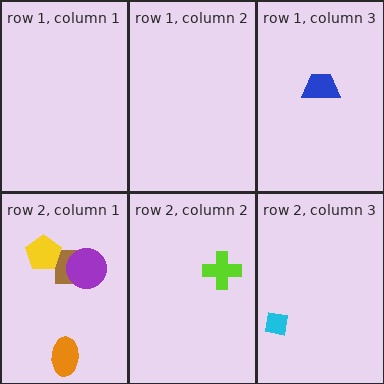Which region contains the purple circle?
The row 2, column 1 region.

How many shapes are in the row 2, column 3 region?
1.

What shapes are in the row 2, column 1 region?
The brown square, the orange ellipse, the purple circle, the yellow pentagon.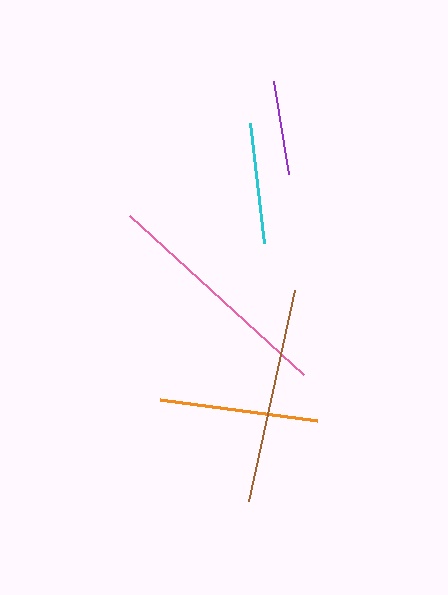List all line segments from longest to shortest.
From longest to shortest: pink, brown, orange, cyan, purple.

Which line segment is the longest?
The pink line is the longest at approximately 235 pixels.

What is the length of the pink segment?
The pink segment is approximately 235 pixels long.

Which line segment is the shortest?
The purple line is the shortest at approximately 94 pixels.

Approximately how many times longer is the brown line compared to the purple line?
The brown line is approximately 2.3 times the length of the purple line.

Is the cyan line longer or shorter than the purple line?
The cyan line is longer than the purple line.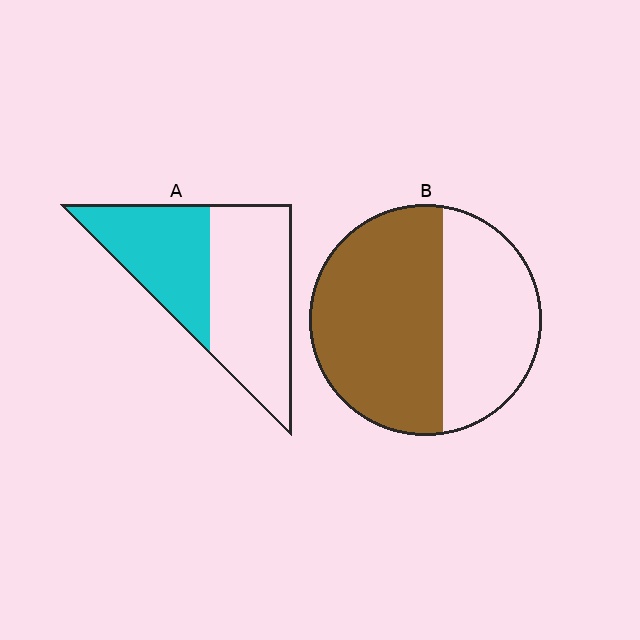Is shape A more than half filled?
No.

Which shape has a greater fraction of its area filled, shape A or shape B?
Shape B.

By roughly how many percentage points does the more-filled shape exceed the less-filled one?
By roughly 20 percentage points (B over A).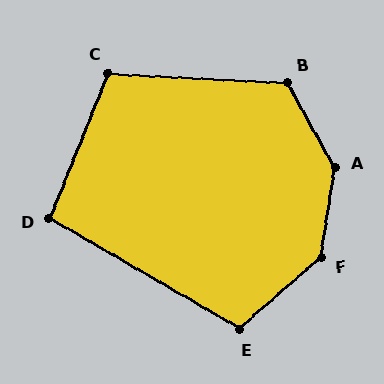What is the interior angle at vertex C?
Approximately 109 degrees (obtuse).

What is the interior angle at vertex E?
Approximately 109 degrees (obtuse).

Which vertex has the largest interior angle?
A, at approximately 142 degrees.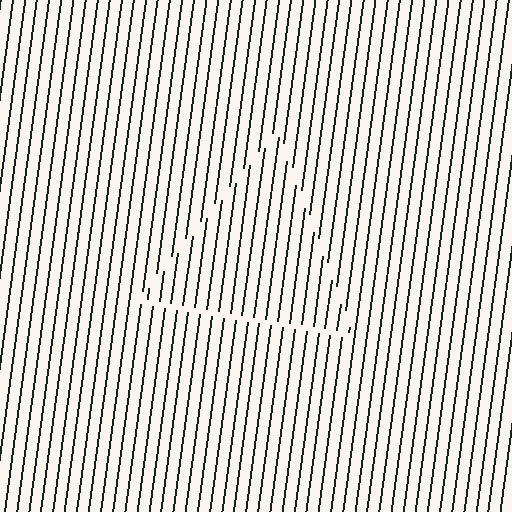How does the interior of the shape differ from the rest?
The interior of the shape contains the same grating, shifted by half a period — the contour is defined by the phase discontinuity where line-ends from the inner and outer gratings abut.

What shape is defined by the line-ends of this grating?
An illusory triangle. The interior of the shape contains the same grating, shifted by half a period — the contour is defined by the phase discontinuity where line-ends from the inner and outer gratings abut.